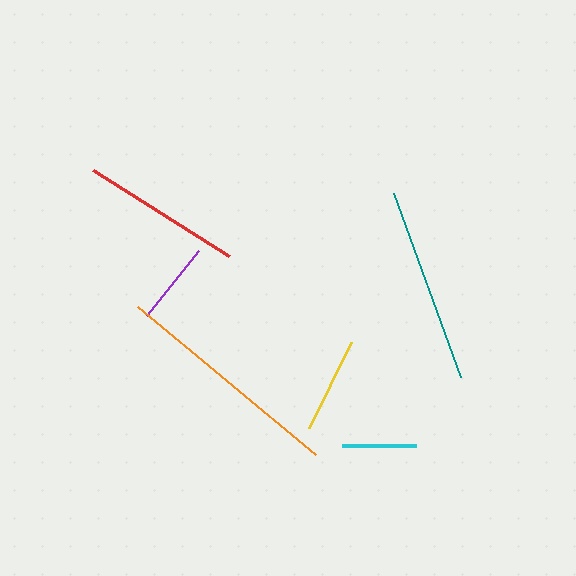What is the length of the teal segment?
The teal segment is approximately 196 pixels long.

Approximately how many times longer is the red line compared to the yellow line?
The red line is approximately 1.7 times the length of the yellow line.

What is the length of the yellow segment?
The yellow segment is approximately 96 pixels long.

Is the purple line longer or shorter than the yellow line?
The yellow line is longer than the purple line.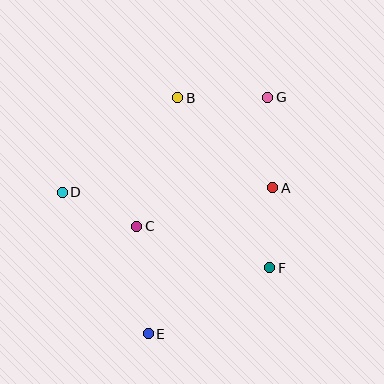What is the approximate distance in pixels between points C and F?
The distance between C and F is approximately 139 pixels.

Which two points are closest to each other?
Points A and F are closest to each other.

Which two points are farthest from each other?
Points E and G are farthest from each other.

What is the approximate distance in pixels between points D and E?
The distance between D and E is approximately 166 pixels.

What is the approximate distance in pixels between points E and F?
The distance between E and F is approximately 138 pixels.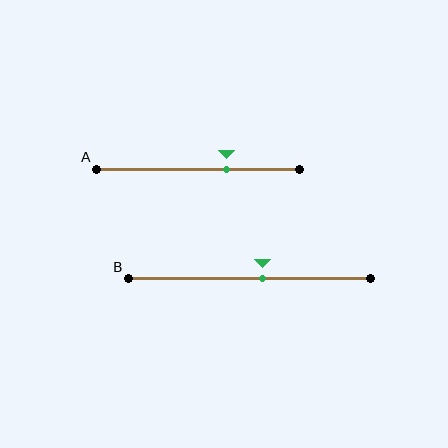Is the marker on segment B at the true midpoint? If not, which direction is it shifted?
No, the marker on segment B is shifted to the right by about 6% of the segment length.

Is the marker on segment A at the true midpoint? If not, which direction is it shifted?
No, the marker on segment A is shifted to the right by about 14% of the segment length.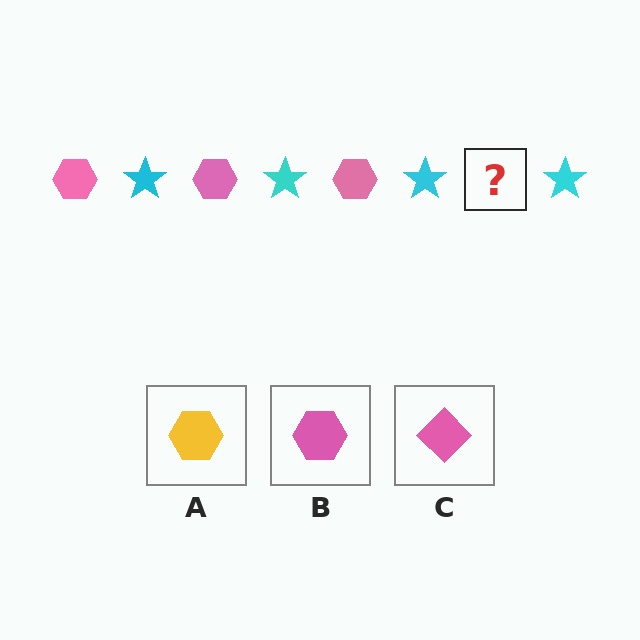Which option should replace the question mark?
Option B.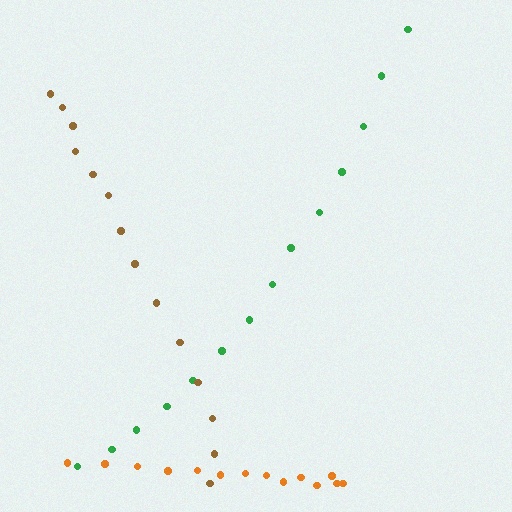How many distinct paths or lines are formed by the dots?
There are 3 distinct paths.